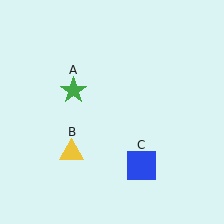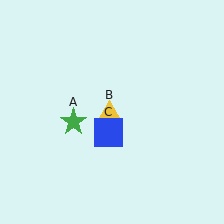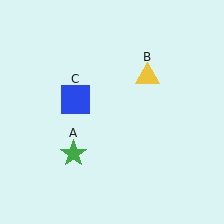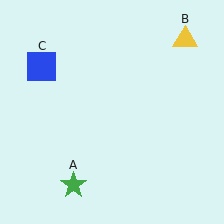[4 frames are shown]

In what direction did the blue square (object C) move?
The blue square (object C) moved up and to the left.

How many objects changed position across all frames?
3 objects changed position: green star (object A), yellow triangle (object B), blue square (object C).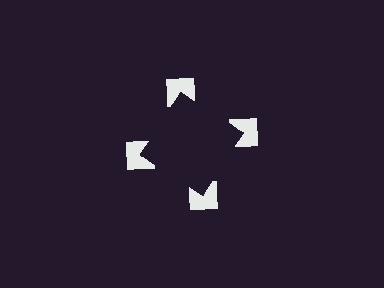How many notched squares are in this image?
There are 4 — one at each vertex of the illusory square.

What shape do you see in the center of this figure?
An illusory square — its edges are inferred from the aligned wedge cuts in the notched squares, not physically drawn.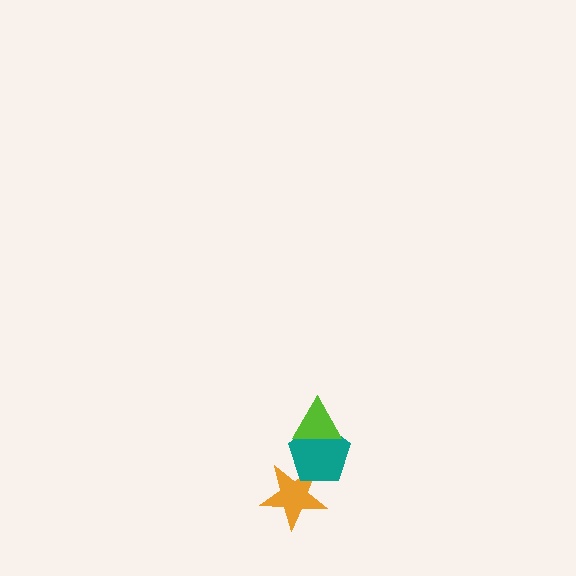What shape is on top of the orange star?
The teal pentagon is on top of the orange star.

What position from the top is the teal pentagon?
The teal pentagon is 2nd from the top.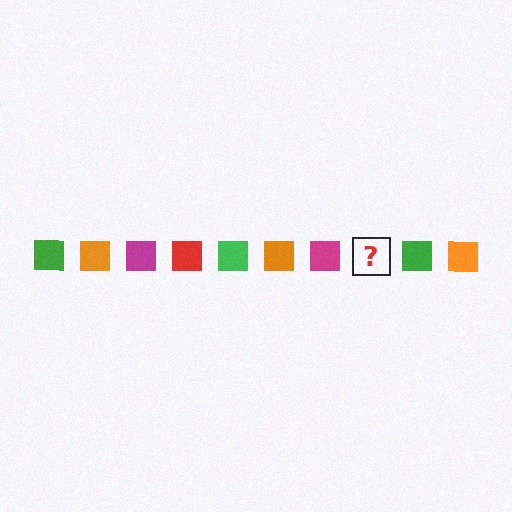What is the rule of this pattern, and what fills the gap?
The rule is that the pattern cycles through green, orange, magenta, red squares. The gap should be filled with a red square.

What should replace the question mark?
The question mark should be replaced with a red square.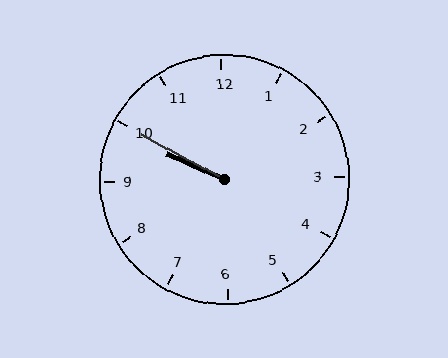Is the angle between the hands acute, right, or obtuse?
It is acute.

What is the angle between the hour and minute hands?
Approximately 5 degrees.